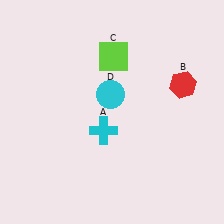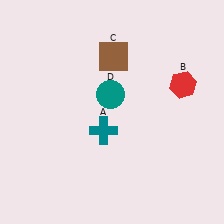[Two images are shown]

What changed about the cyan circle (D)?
In Image 1, D is cyan. In Image 2, it changed to teal.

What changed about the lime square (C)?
In Image 1, C is lime. In Image 2, it changed to brown.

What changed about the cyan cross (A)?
In Image 1, A is cyan. In Image 2, it changed to teal.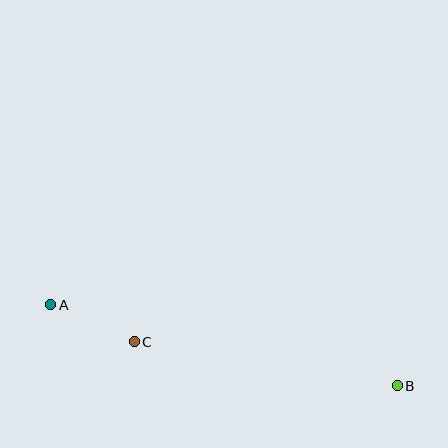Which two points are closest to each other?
Points A and C are closest to each other.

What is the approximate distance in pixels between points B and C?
The distance between B and C is approximately 267 pixels.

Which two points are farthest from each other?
Points A and B are farthest from each other.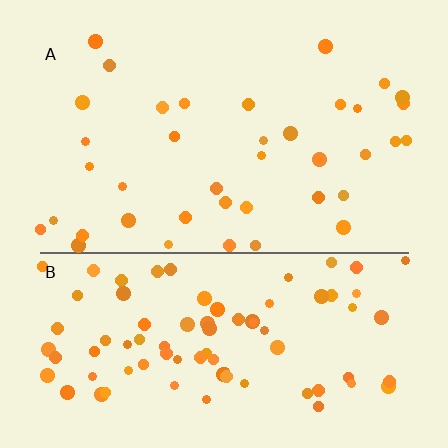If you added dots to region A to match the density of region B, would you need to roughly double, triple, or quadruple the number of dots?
Approximately double.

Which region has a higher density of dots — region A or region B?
B (the bottom).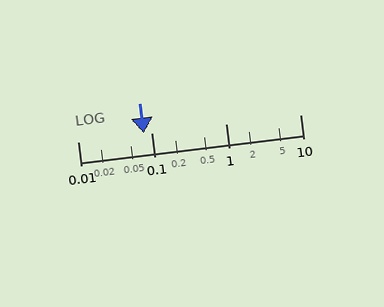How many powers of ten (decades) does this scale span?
The scale spans 3 decades, from 0.01 to 10.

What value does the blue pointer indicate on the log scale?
The pointer indicates approximately 0.078.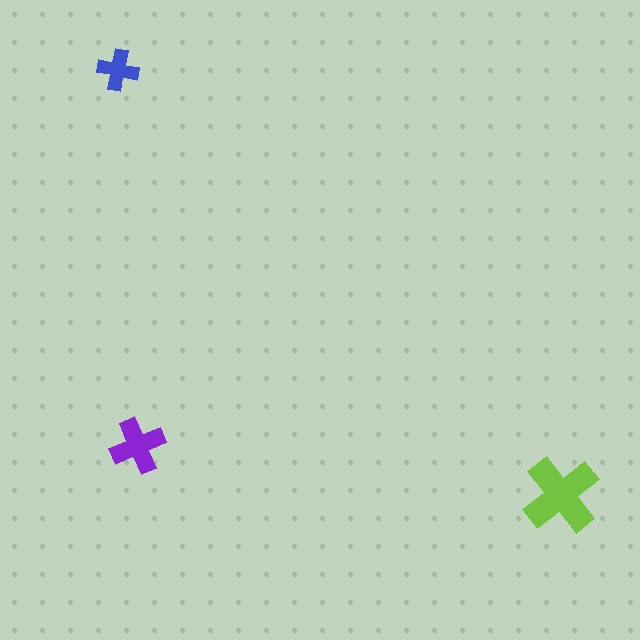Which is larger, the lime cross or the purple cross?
The lime one.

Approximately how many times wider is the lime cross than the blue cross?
About 2 times wider.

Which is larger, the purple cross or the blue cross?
The purple one.